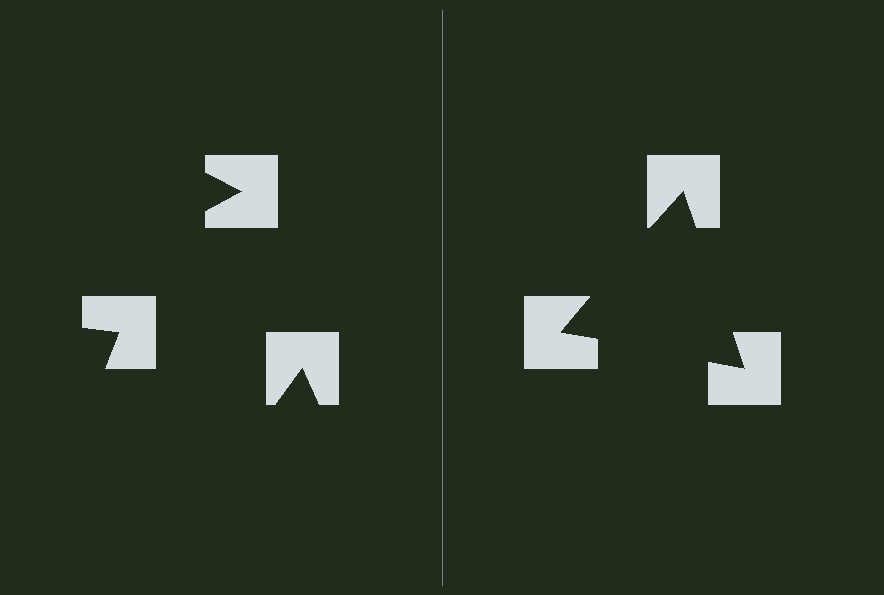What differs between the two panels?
The notched squares are positioned identically on both sides; only the wedge orientations differ. On the right they align to a triangle; on the left they are misaligned.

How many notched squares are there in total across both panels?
6 — 3 on each side.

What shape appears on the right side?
An illusory triangle.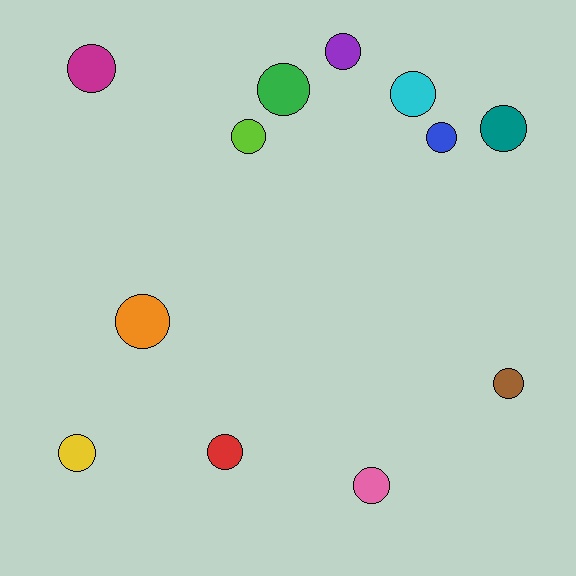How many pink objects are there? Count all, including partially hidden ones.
There is 1 pink object.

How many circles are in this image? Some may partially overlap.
There are 12 circles.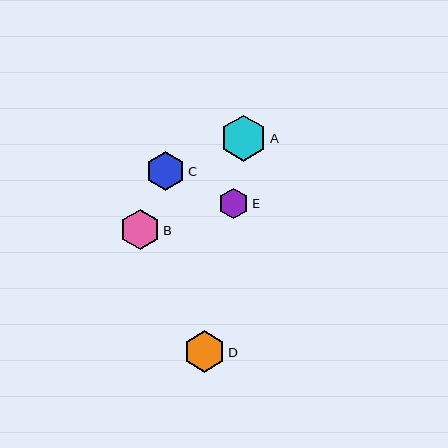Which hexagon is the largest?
Hexagon A is the largest with a size of approximately 46 pixels.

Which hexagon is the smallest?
Hexagon E is the smallest with a size of approximately 31 pixels.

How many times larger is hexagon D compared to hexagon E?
Hexagon D is approximately 1.4 times the size of hexagon E.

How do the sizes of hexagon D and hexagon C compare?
Hexagon D and hexagon C are approximately the same size.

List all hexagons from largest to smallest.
From largest to smallest: A, D, B, C, E.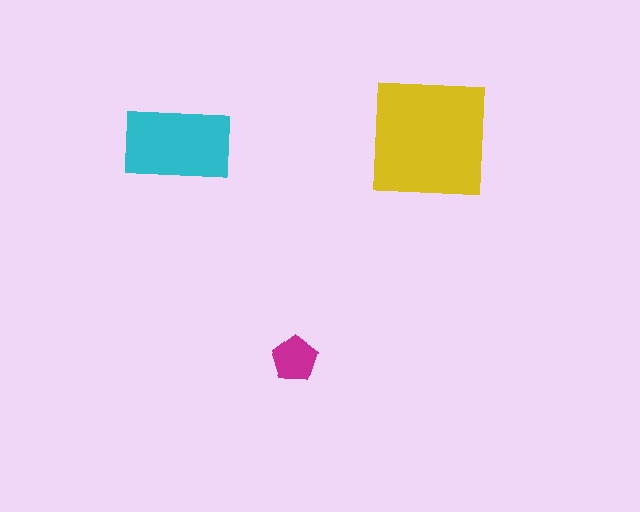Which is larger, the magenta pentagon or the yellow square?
The yellow square.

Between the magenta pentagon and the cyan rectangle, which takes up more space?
The cyan rectangle.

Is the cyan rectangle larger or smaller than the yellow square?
Smaller.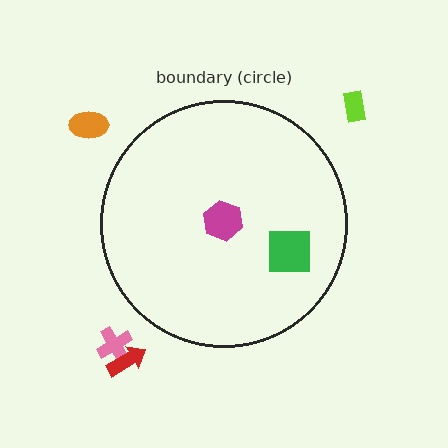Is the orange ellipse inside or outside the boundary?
Outside.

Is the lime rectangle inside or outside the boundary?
Outside.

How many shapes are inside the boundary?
2 inside, 4 outside.